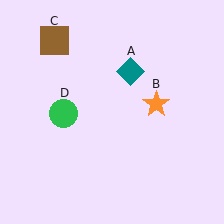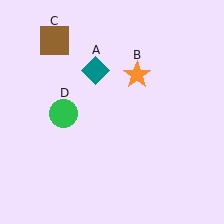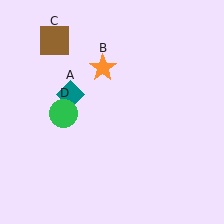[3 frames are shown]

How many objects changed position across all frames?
2 objects changed position: teal diamond (object A), orange star (object B).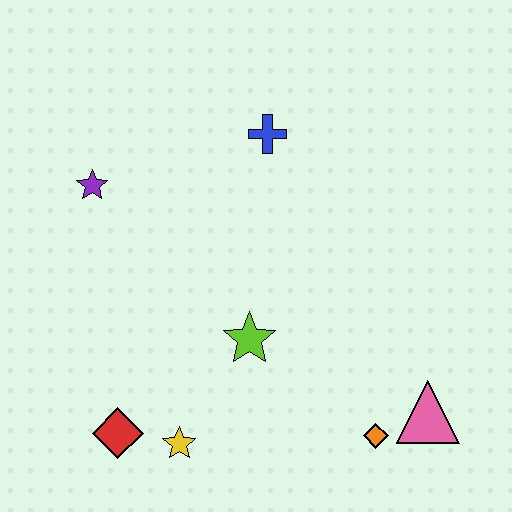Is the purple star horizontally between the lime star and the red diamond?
No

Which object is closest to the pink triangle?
The orange diamond is closest to the pink triangle.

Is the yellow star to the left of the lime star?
Yes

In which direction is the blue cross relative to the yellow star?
The blue cross is above the yellow star.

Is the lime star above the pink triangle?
Yes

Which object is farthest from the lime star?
The purple star is farthest from the lime star.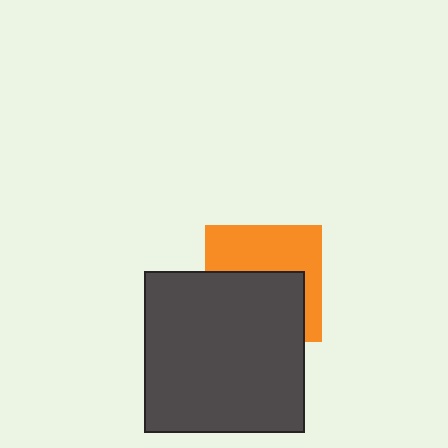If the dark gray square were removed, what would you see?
You would see the complete orange square.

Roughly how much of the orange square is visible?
About half of it is visible (roughly 48%).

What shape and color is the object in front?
The object in front is a dark gray square.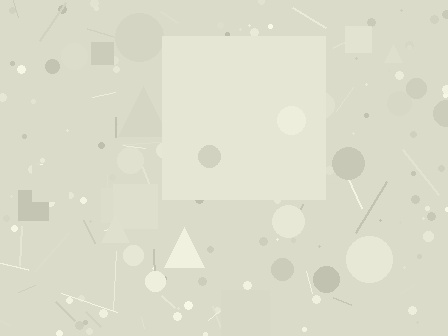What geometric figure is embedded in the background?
A square is embedded in the background.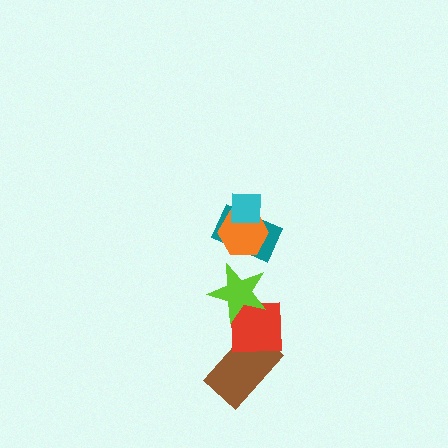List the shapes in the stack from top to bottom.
From top to bottom: the cyan square, the orange hexagon, the teal rectangle, the lime star, the red square, the brown rectangle.